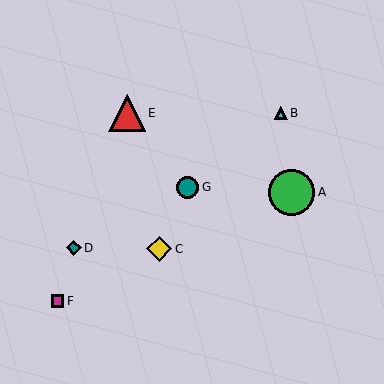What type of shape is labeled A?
Shape A is a green circle.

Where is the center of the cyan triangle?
The center of the cyan triangle is at (281, 113).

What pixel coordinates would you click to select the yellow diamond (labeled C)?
Click at (159, 249) to select the yellow diamond C.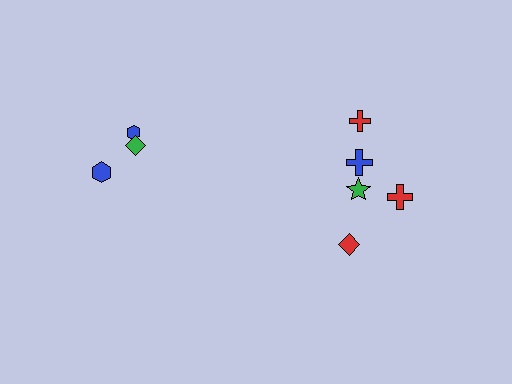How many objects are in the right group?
There are 5 objects.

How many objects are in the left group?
There are 3 objects.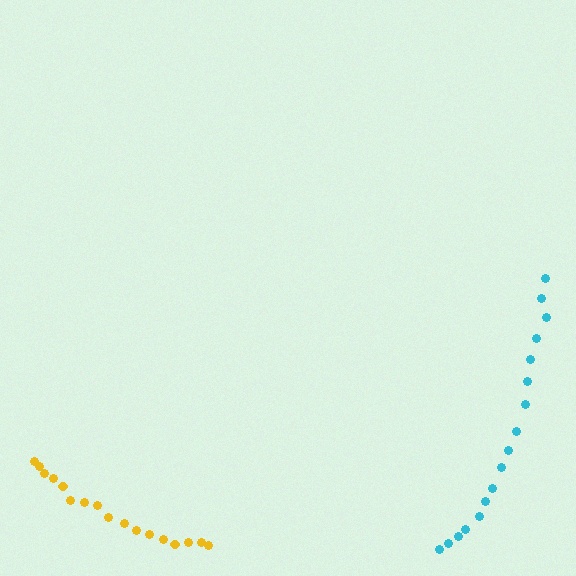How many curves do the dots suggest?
There are 2 distinct paths.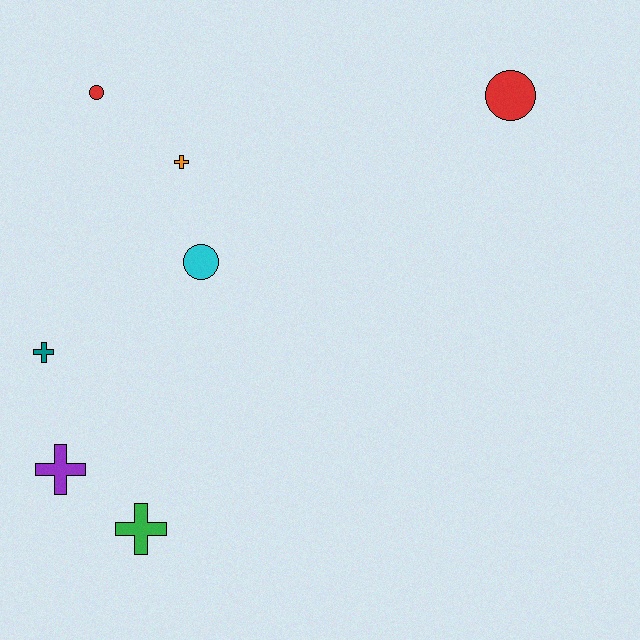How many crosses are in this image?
There are 4 crosses.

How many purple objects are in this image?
There is 1 purple object.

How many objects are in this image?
There are 7 objects.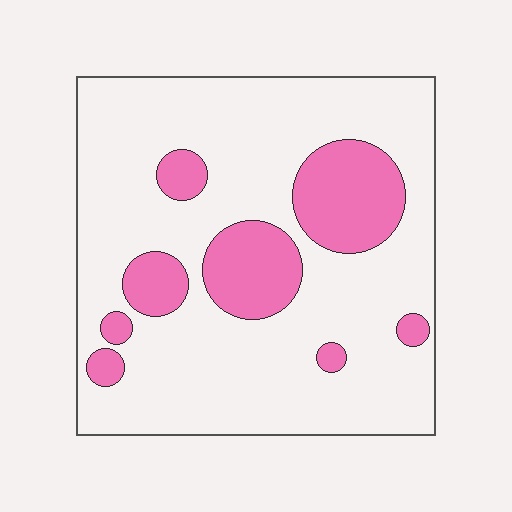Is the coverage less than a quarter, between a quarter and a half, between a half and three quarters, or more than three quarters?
Less than a quarter.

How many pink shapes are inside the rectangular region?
8.